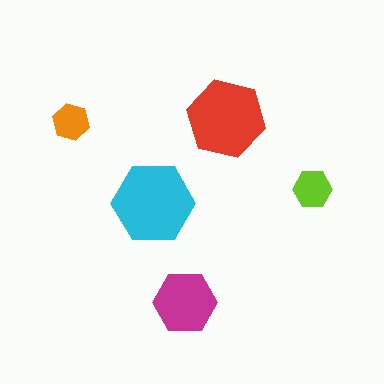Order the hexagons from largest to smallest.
the cyan one, the red one, the magenta one, the lime one, the orange one.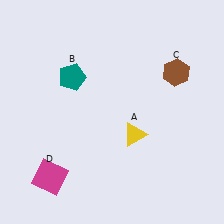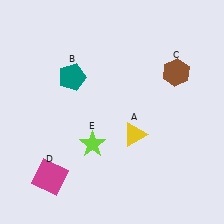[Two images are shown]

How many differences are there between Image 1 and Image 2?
There is 1 difference between the two images.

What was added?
A lime star (E) was added in Image 2.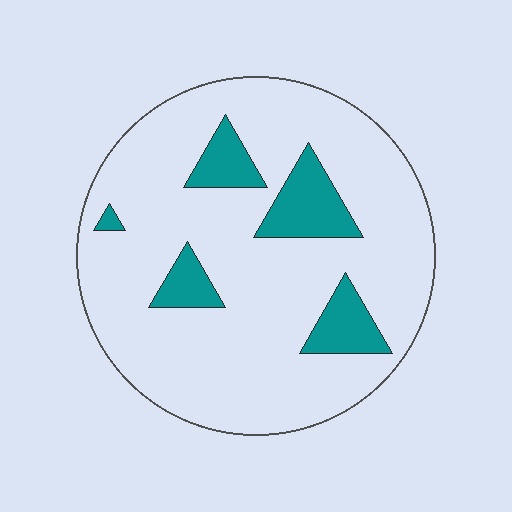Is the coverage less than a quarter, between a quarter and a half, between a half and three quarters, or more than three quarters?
Less than a quarter.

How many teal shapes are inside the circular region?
5.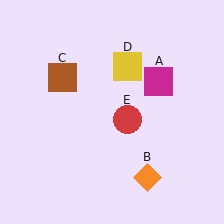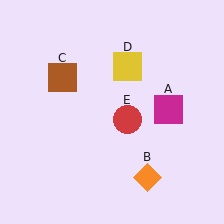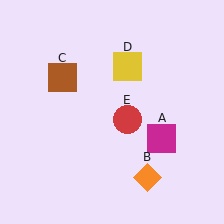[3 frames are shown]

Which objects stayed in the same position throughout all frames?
Orange diamond (object B) and brown square (object C) and yellow square (object D) and red circle (object E) remained stationary.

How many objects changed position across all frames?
1 object changed position: magenta square (object A).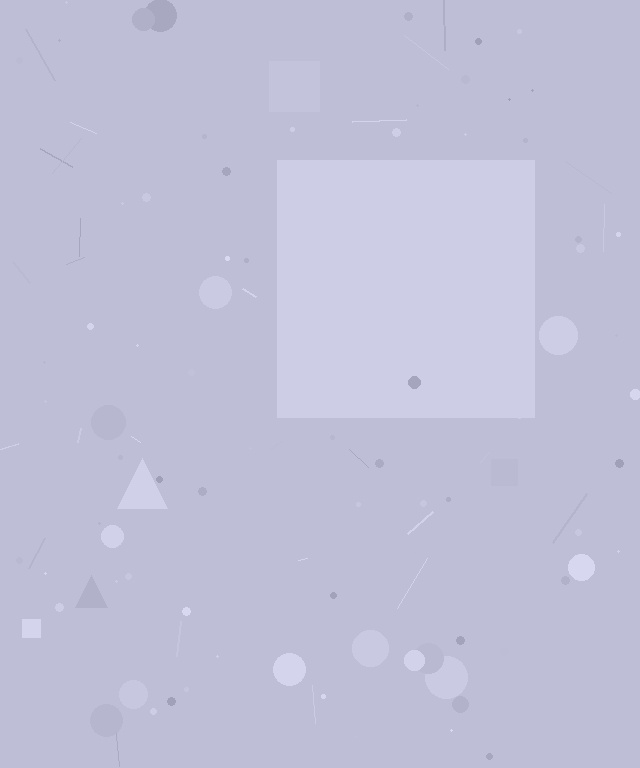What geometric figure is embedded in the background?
A square is embedded in the background.